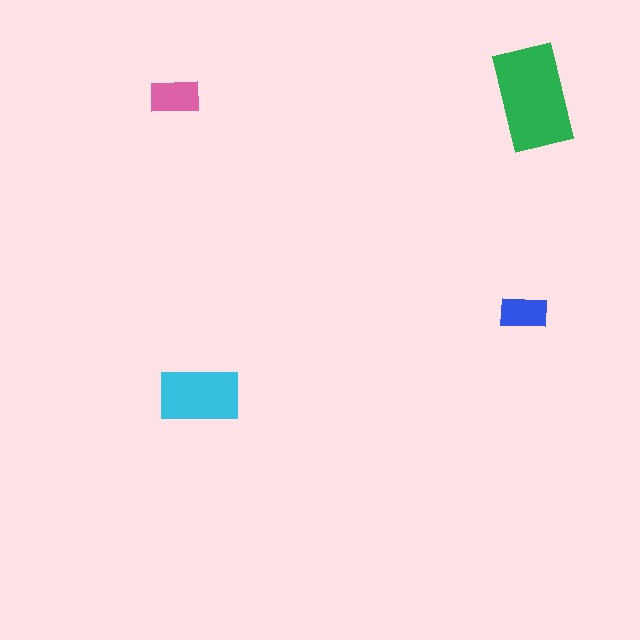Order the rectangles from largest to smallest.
the green one, the cyan one, the pink one, the blue one.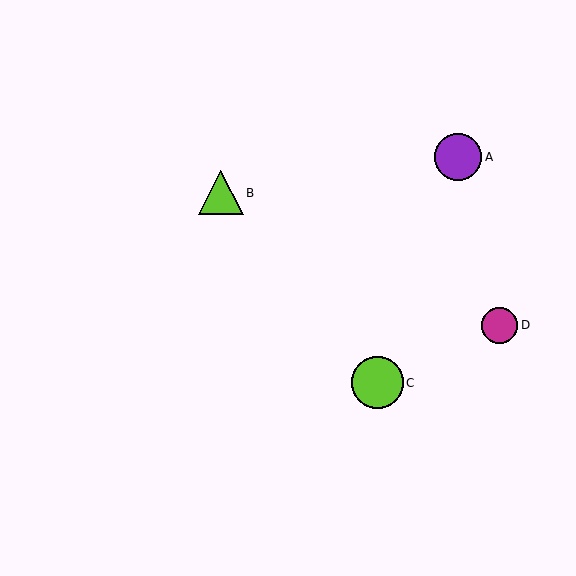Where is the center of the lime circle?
The center of the lime circle is at (377, 383).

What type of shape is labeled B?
Shape B is a lime triangle.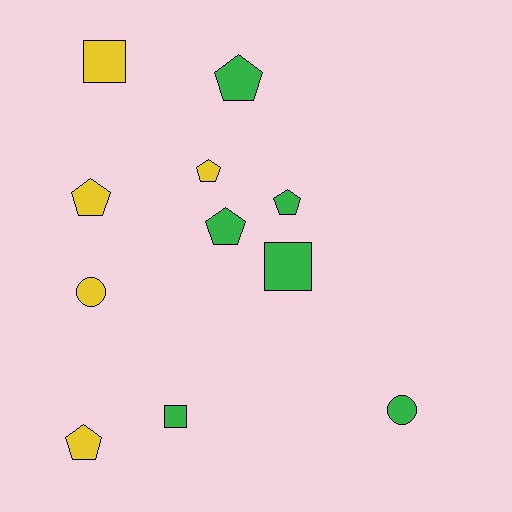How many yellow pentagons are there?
There are 3 yellow pentagons.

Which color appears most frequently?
Green, with 6 objects.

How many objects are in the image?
There are 11 objects.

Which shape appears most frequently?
Pentagon, with 6 objects.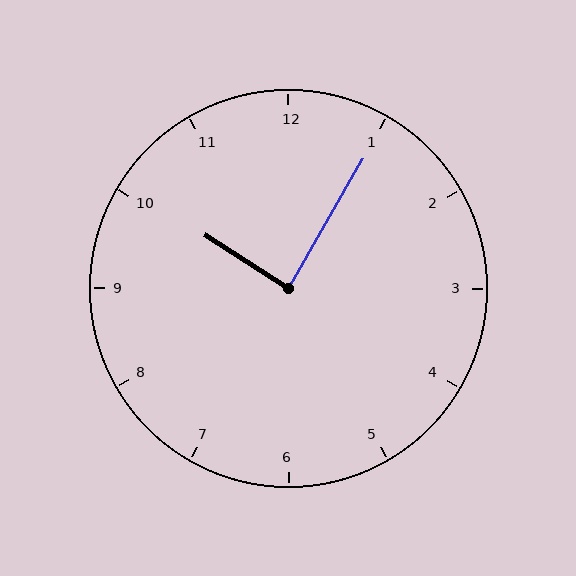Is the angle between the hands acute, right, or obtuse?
It is right.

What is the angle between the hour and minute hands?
Approximately 88 degrees.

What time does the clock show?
10:05.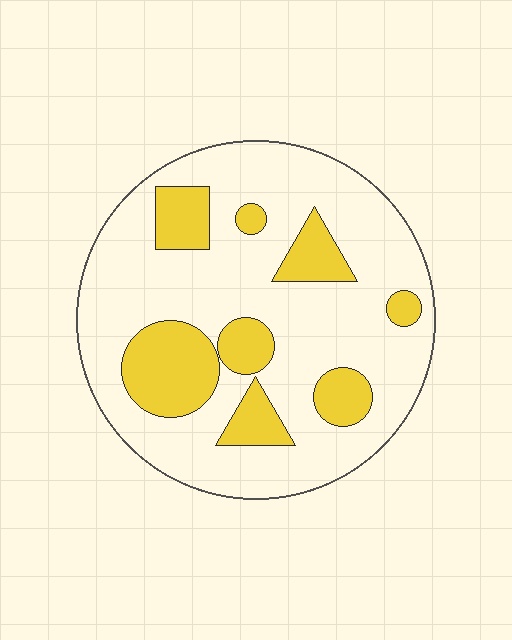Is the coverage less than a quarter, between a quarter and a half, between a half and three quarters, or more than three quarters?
Less than a quarter.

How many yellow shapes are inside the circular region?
8.